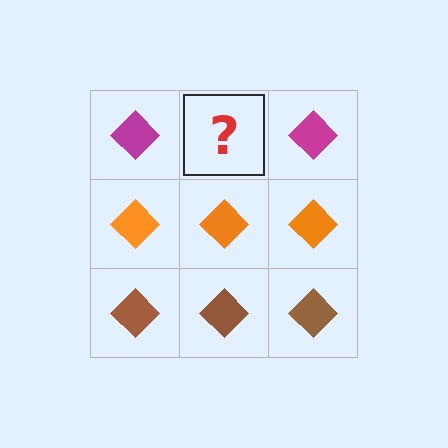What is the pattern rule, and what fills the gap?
The rule is that each row has a consistent color. The gap should be filled with a magenta diamond.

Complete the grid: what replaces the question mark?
The question mark should be replaced with a magenta diamond.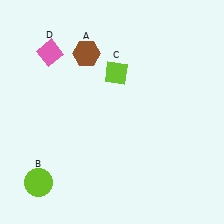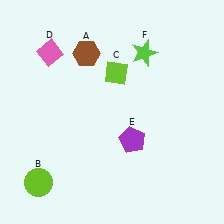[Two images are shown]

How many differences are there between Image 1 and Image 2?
There are 2 differences between the two images.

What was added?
A purple pentagon (E), a lime star (F) were added in Image 2.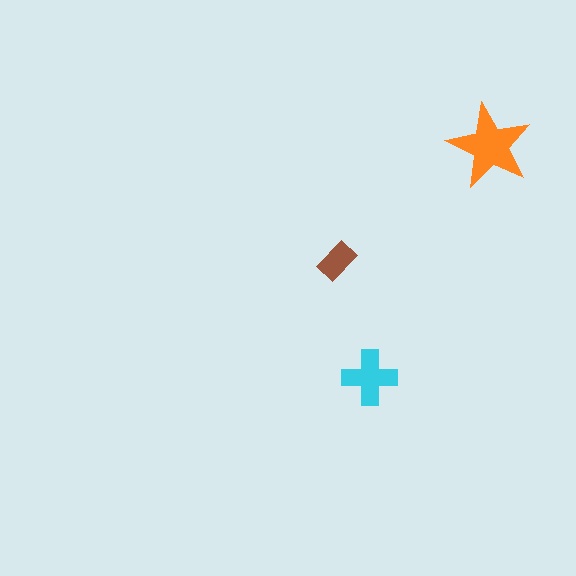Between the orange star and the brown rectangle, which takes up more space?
The orange star.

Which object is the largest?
The orange star.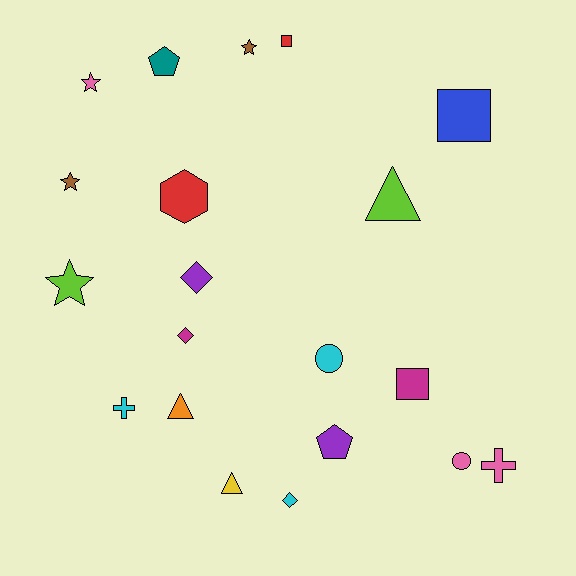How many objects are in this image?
There are 20 objects.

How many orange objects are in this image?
There is 1 orange object.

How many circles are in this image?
There are 2 circles.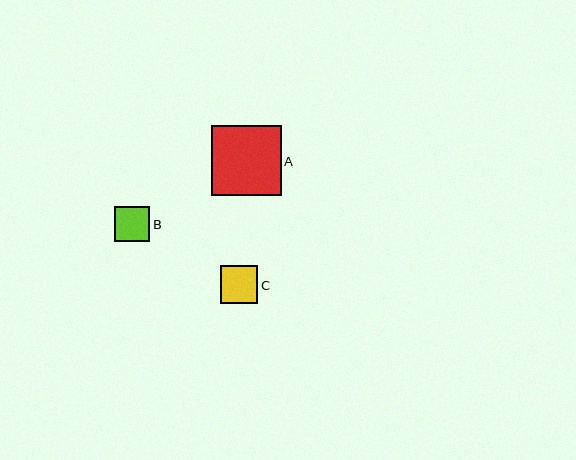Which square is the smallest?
Square B is the smallest with a size of approximately 35 pixels.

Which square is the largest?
Square A is the largest with a size of approximately 70 pixels.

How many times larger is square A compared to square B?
Square A is approximately 2.0 times the size of square B.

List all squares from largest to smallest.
From largest to smallest: A, C, B.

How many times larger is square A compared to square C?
Square A is approximately 1.9 times the size of square C.